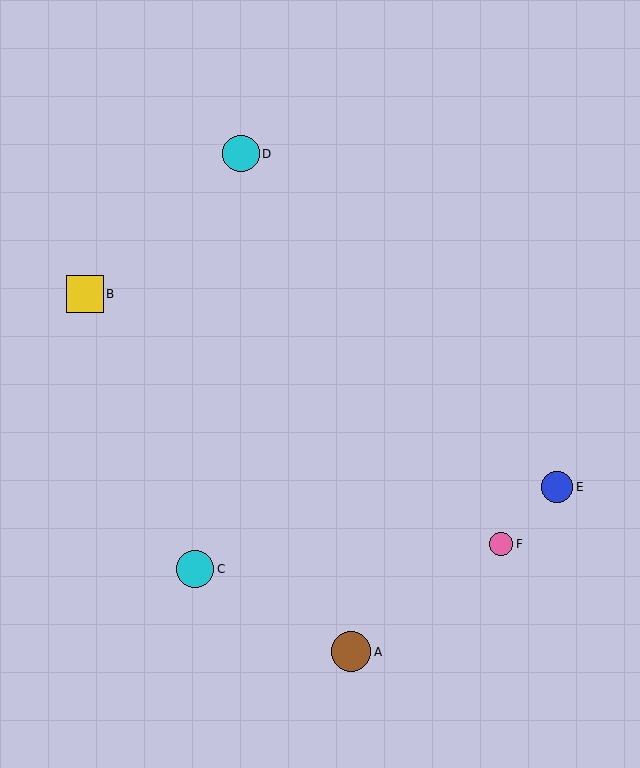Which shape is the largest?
The brown circle (labeled A) is the largest.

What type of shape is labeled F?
Shape F is a pink circle.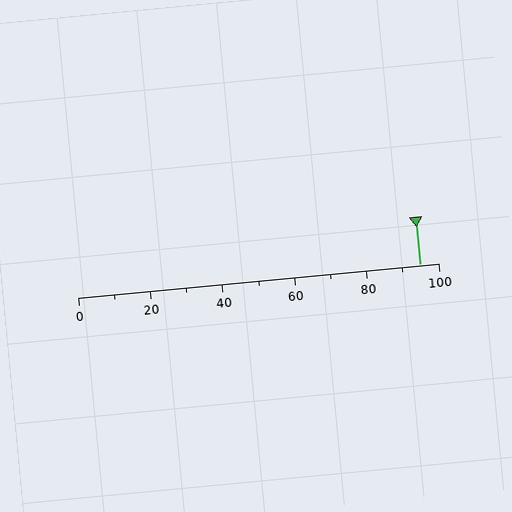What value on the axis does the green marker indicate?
The marker indicates approximately 95.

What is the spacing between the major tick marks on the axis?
The major ticks are spaced 20 apart.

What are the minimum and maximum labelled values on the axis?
The axis runs from 0 to 100.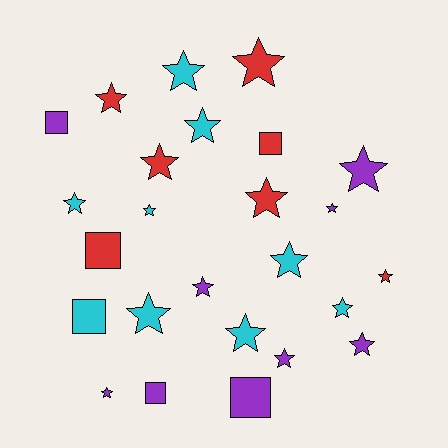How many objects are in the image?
There are 25 objects.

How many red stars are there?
There are 5 red stars.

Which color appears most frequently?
Purple, with 9 objects.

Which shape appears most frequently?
Star, with 19 objects.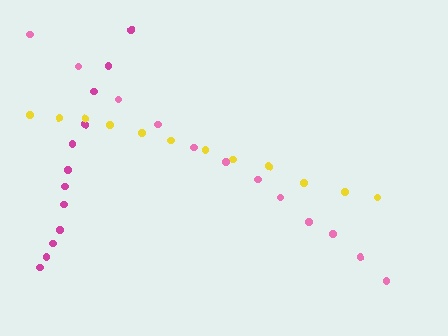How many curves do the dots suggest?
There are 3 distinct paths.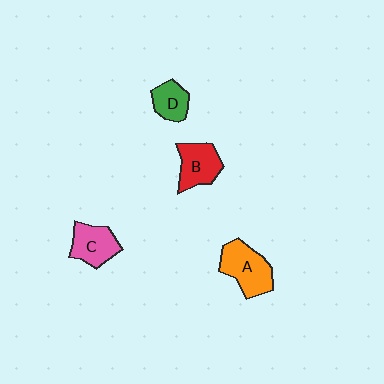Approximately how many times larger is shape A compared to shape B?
Approximately 1.2 times.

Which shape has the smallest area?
Shape D (green).